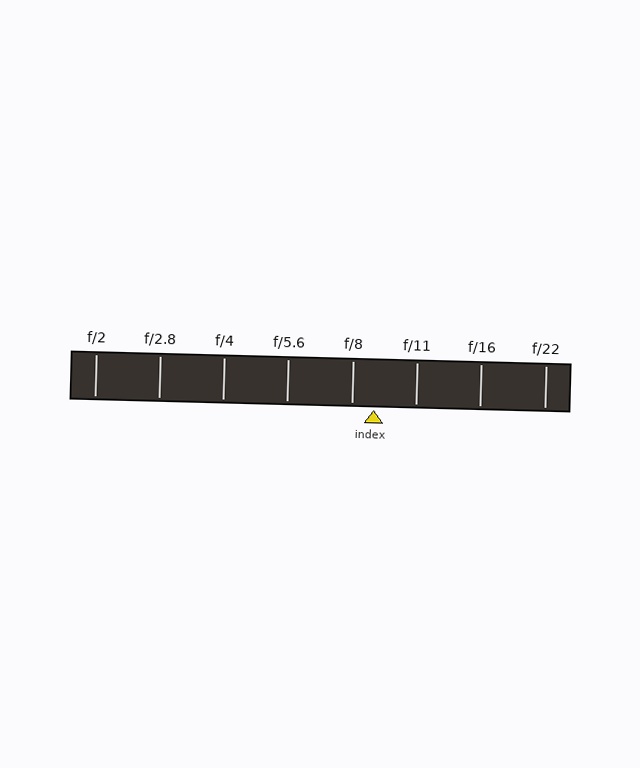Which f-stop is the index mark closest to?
The index mark is closest to f/8.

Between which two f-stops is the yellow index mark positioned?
The index mark is between f/8 and f/11.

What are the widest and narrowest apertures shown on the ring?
The widest aperture shown is f/2 and the narrowest is f/22.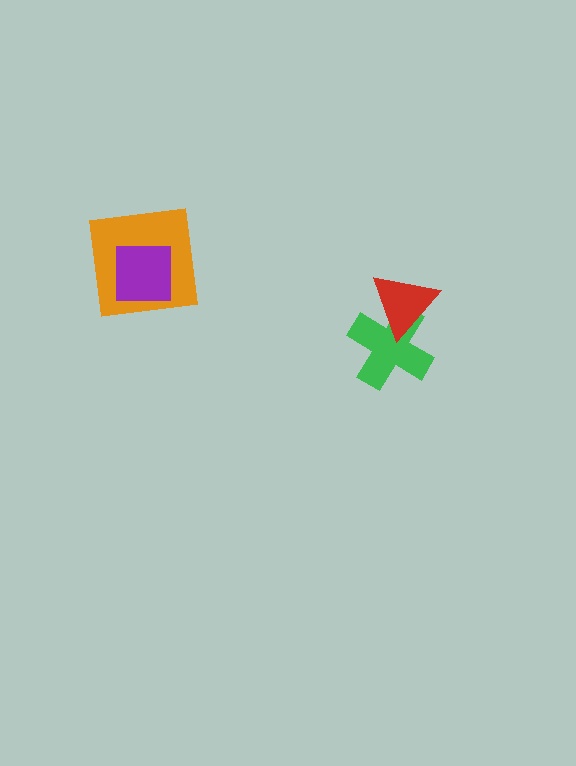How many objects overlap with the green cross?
1 object overlaps with the green cross.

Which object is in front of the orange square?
The purple square is in front of the orange square.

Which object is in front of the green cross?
The red triangle is in front of the green cross.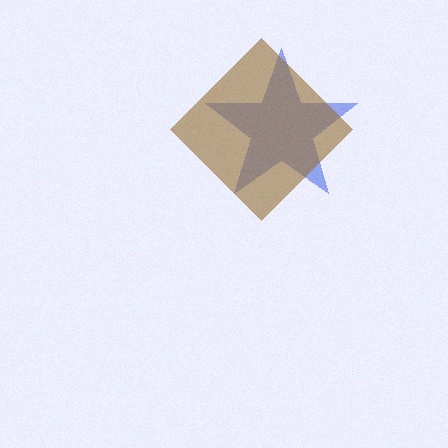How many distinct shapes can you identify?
There are 2 distinct shapes: a blue star, a brown diamond.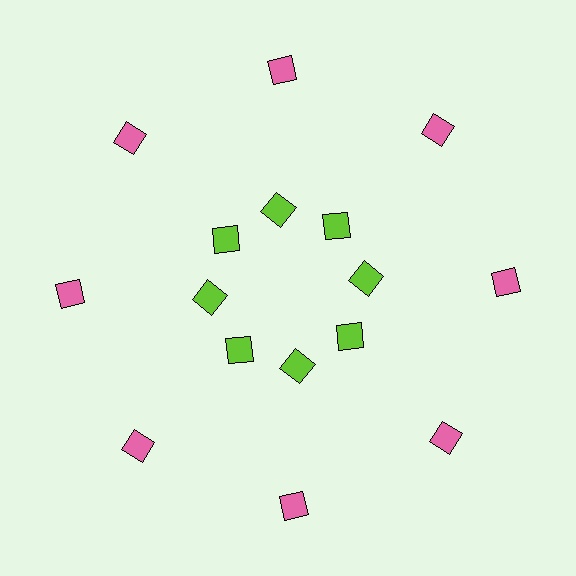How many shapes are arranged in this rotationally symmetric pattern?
There are 16 shapes, arranged in 8 groups of 2.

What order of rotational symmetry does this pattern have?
This pattern has 8-fold rotational symmetry.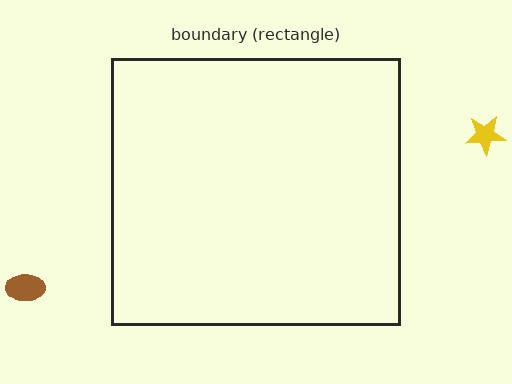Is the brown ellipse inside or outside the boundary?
Outside.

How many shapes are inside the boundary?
0 inside, 2 outside.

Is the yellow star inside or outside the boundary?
Outside.